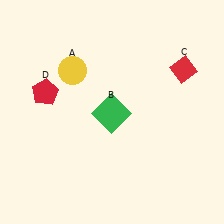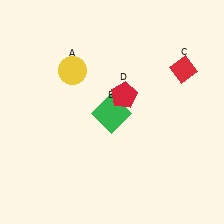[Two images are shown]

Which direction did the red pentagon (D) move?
The red pentagon (D) moved right.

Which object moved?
The red pentagon (D) moved right.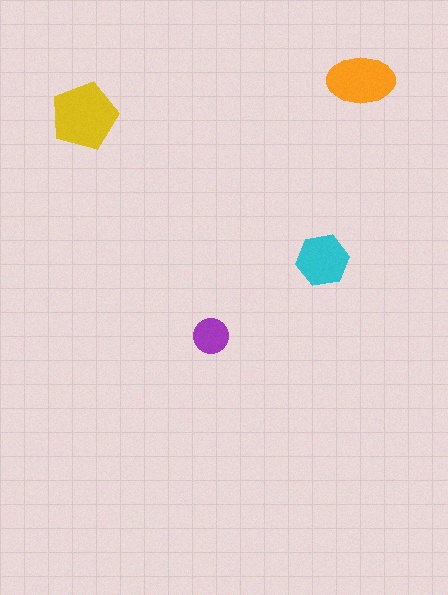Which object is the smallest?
The purple circle.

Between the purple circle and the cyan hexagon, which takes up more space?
The cyan hexagon.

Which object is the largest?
The yellow pentagon.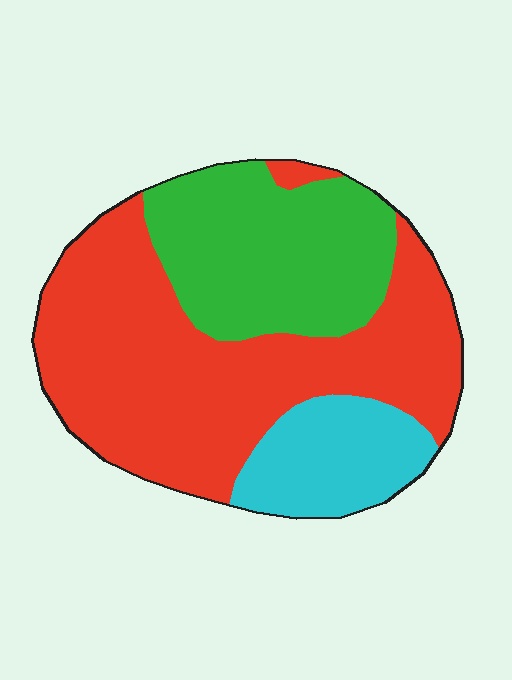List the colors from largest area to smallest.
From largest to smallest: red, green, cyan.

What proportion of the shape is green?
Green takes up between a quarter and a half of the shape.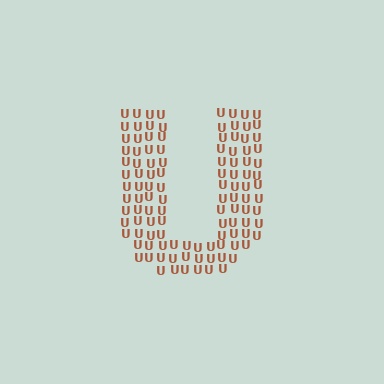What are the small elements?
The small elements are letter U's.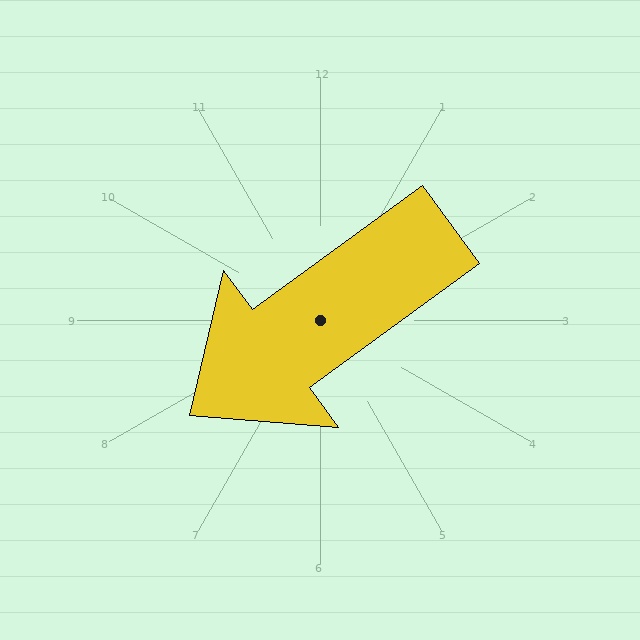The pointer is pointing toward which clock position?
Roughly 8 o'clock.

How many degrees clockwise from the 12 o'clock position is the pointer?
Approximately 234 degrees.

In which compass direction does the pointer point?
Southwest.